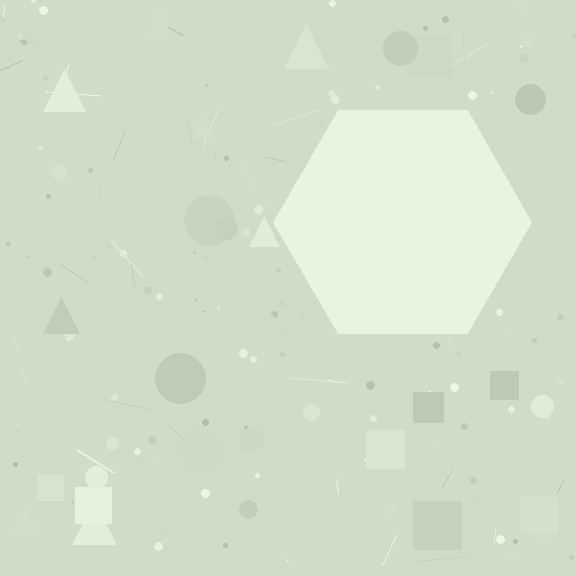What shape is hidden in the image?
A hexagon is hidden in the image.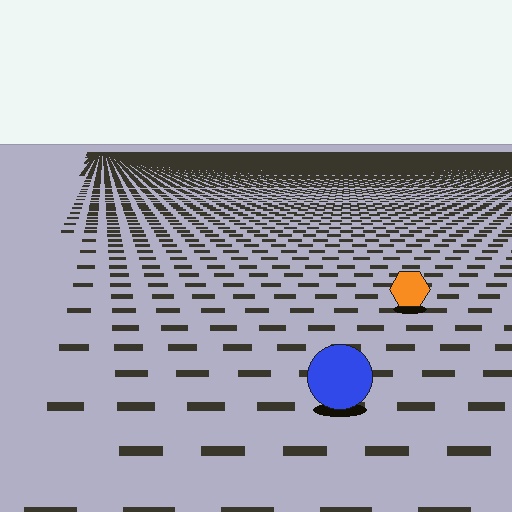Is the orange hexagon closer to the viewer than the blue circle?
No. The blue circle is closer — you can tell from the texture gradient: the ground texture is coarser near it.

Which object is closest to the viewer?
The blue circle is closest. The texture marks near it are larger and more spread out.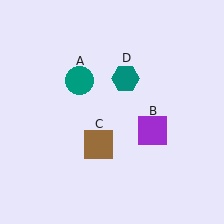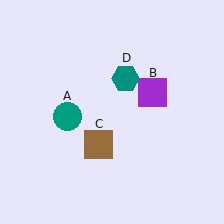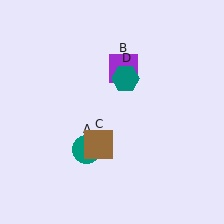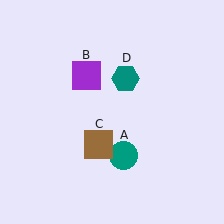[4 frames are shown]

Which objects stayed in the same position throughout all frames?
Brown square (object C) and teal hexagon (object D) remained stationary.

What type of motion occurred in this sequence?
The teal circle (object A), purple square (object B) rotated counterclockwise around the center of the scene.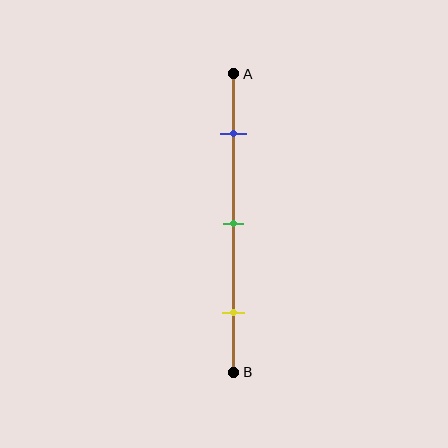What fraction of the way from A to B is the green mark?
The green mark is approximately 50% (0.5) of the way from A to B.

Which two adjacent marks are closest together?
The blue and green marks are the closest adjacent pair.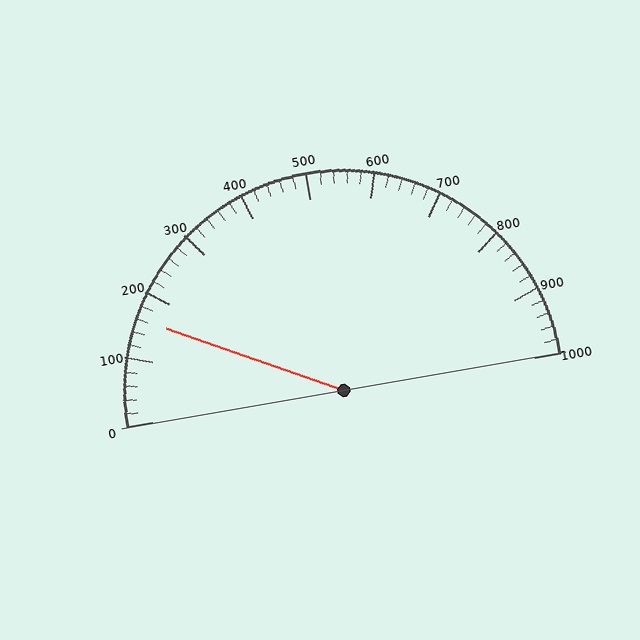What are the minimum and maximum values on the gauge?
The gauge ranges from 0 to 1000.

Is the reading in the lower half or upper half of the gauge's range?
The reading is in the lower half of the range (0 to 1000).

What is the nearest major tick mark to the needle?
The nearest major tick mark is 200.